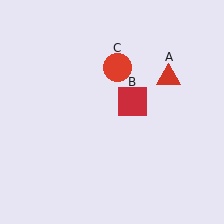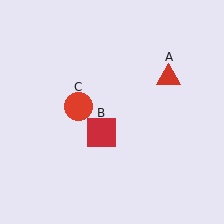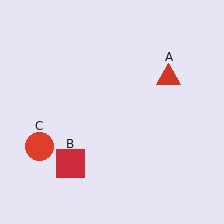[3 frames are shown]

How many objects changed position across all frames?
2 objects changed position: red square (object B), red circle (object C).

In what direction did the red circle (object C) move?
The red circle (object C) moved down and to the left.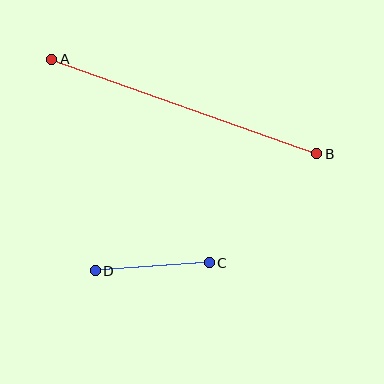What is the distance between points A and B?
The distance is approximately 282 pixels.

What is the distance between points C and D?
The distance is approximately 115 pixels.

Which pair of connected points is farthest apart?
Points A and B are farthest apart.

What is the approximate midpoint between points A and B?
The midpoint is at approximately (184, 106) pixels.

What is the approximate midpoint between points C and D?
The midpoint is at approximately (152, 267) pixels.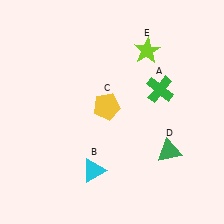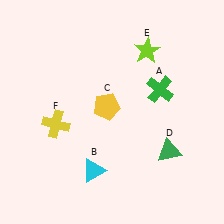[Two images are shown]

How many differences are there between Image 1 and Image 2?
There is 1 difference between the two images.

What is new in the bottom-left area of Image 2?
A yellow cross (F) was added in the bottom-left area of Image 2.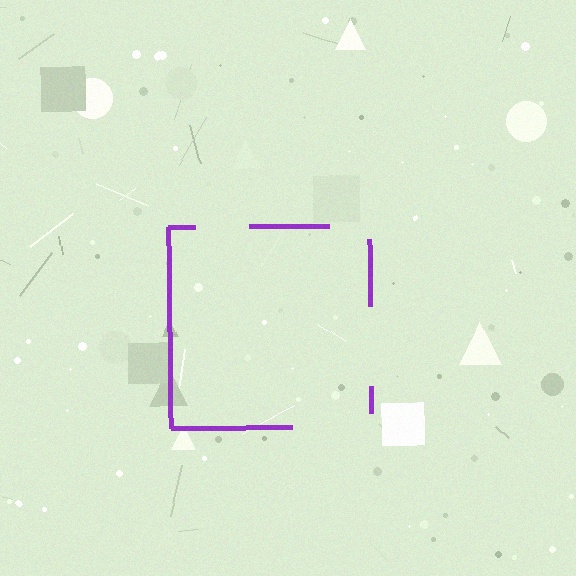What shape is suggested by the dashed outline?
The dashed outline suggests a square.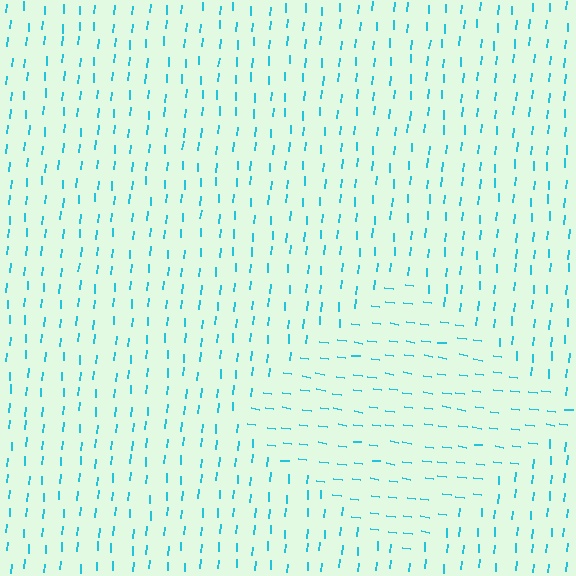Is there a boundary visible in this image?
Yes, there is a texture boundary formed by a change in line orientation.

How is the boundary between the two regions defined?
The boundary is defined purely by a change in line orientation (approximately 87 degrees difference). All lines are the same color and thickness.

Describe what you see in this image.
The image is filled with small cyan line segments. A diamond region in the image has lines oriented differently from the surrounding lines, creating a visible texture boundary.